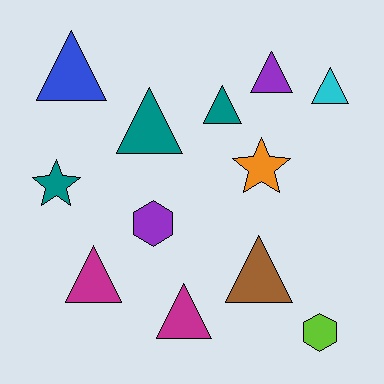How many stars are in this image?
There are 2 stars.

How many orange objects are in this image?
There is 1 orange object.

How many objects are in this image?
There are 12 objects.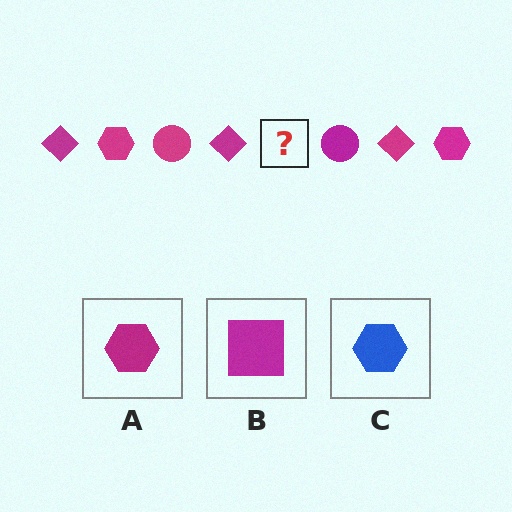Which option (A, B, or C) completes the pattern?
A.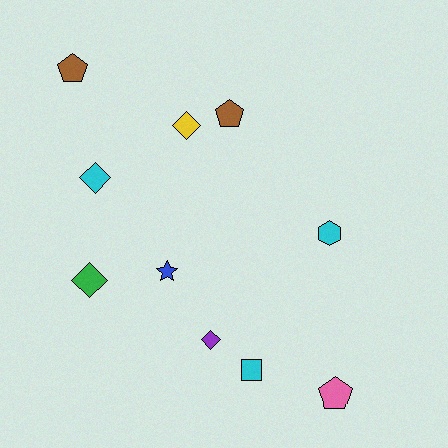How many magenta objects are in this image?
There are no magenta objects.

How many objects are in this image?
There are 10 objects.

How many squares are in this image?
There is 1 square.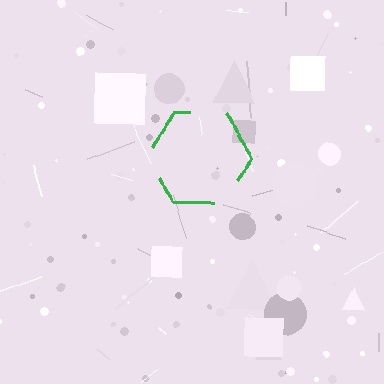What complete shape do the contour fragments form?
The contour fragments form a hexagon.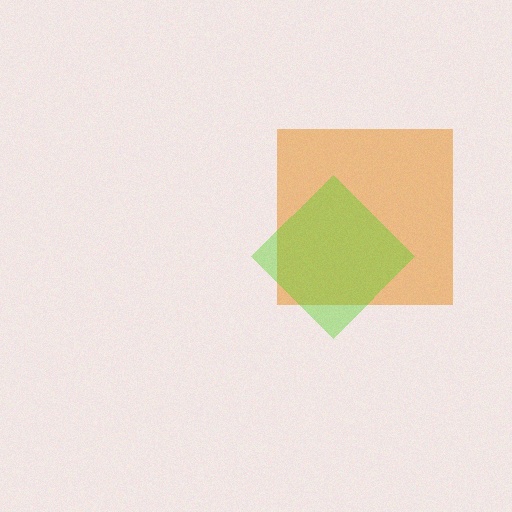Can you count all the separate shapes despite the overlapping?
Yes, there are 2 separate shapes.